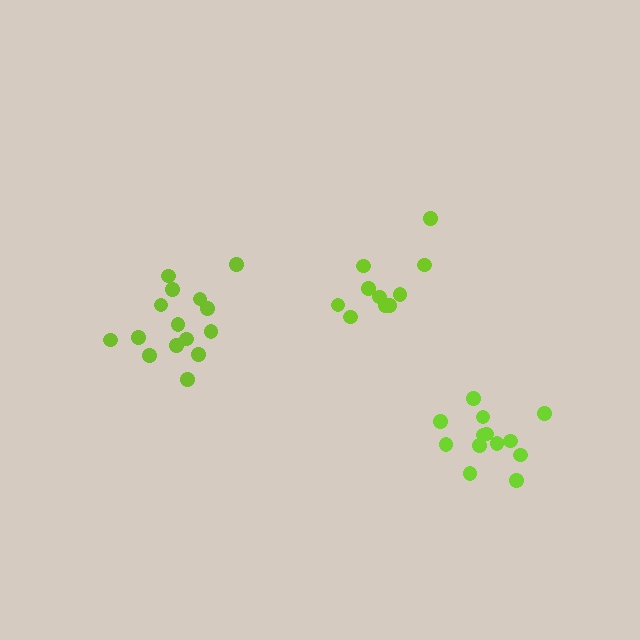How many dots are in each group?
Group 1: 10 dots, Group 2: 15 dots, Group 3: 13 dots (38 total).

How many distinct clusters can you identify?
There are 3 distinct clusters.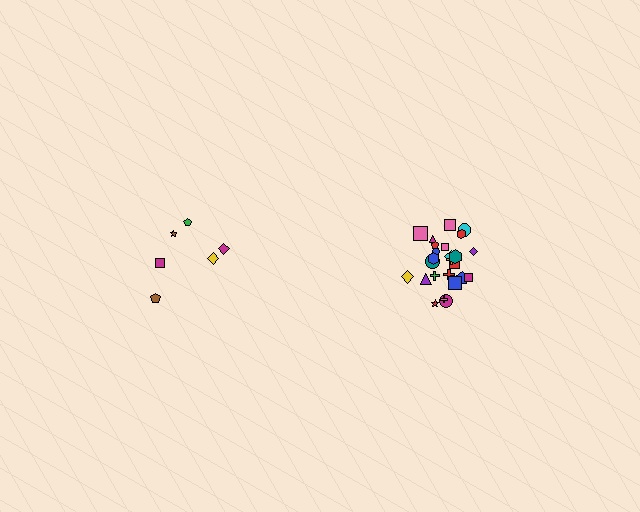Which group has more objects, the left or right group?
The right group.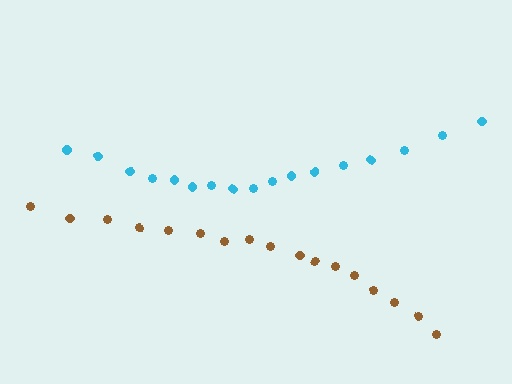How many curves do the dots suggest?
There are 2 distinct paths.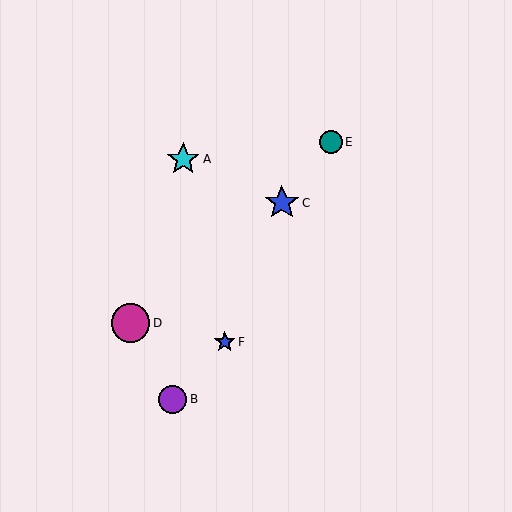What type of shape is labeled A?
Shape A is a cyan star.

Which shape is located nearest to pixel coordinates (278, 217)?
The blue star (labeled C) at (282, 203) is nearest to that location.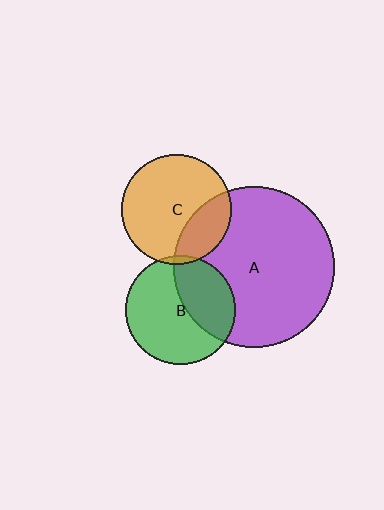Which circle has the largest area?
Circle A (purple).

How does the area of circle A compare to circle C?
Approximately 2.1 times.